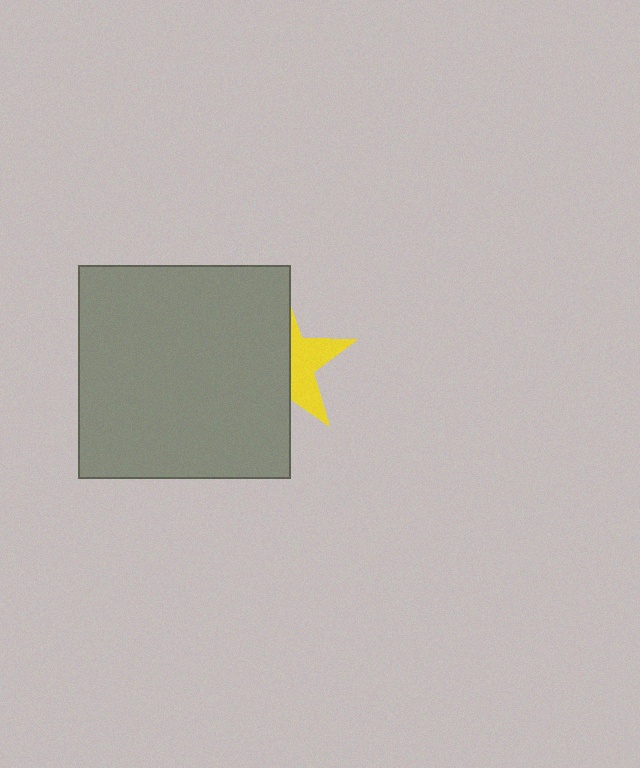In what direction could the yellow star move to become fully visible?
The yellow star could move right. That would shift it out from behind the gray square entirely.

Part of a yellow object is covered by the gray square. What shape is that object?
It is a star.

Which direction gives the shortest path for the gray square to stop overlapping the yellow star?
Moving left gives the shortest separation.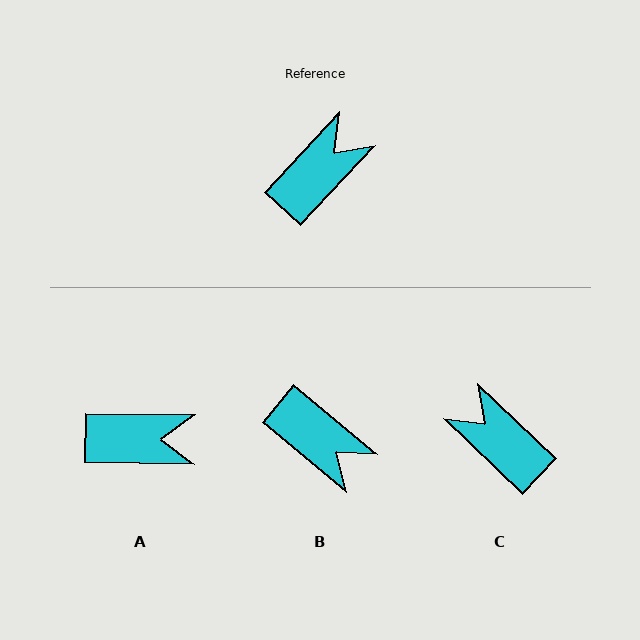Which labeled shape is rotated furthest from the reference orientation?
C, about 90 degrees away.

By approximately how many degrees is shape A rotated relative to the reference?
Approximately 48 degrees clockwise.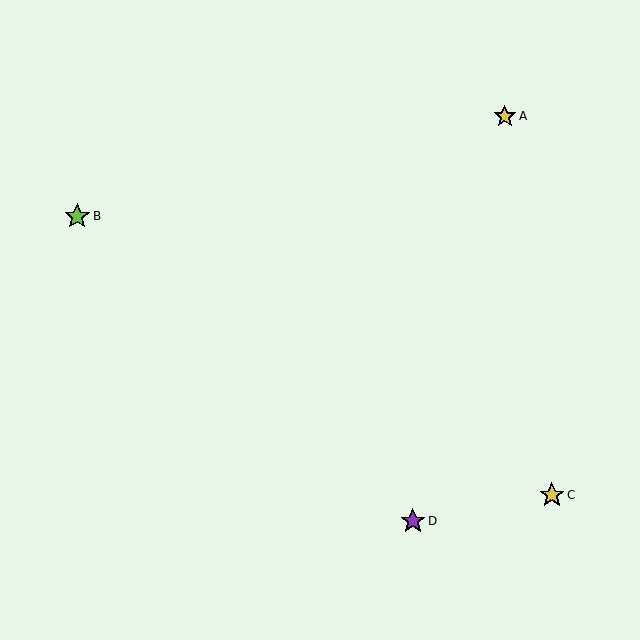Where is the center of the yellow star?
The center of the yellow star is at (505, 116).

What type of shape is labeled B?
Shape B is a lime star.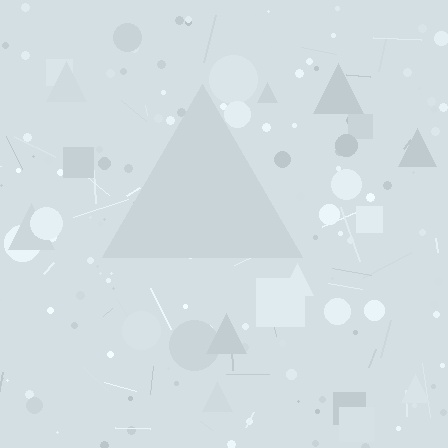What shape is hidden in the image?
A triangle is hidden in the image.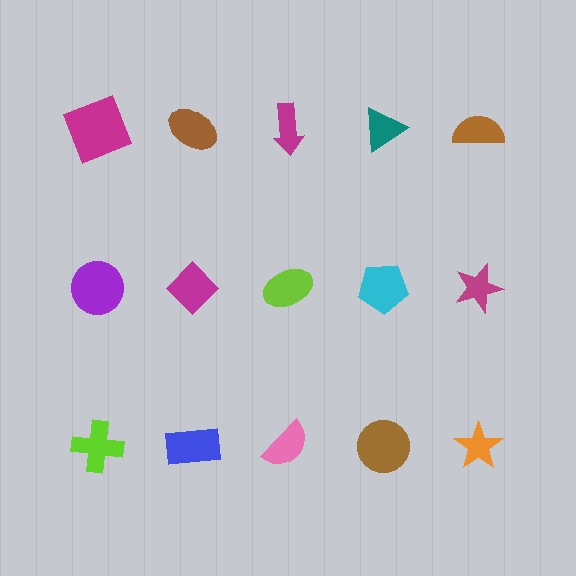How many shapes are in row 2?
5 shapes.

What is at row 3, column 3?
A pink semicircle.